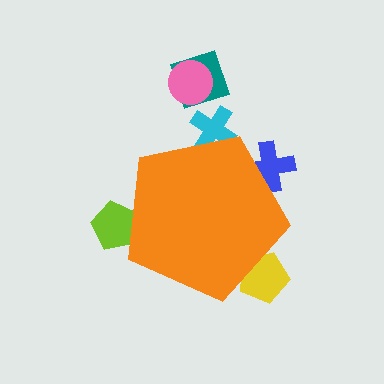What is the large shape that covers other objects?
An orange pentagon.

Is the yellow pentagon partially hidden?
Yes, the yellow pentagon is partially hidden behind the orange pentagon.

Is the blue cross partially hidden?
Yes, the blue cross is partially hidden behind the orange pentagon.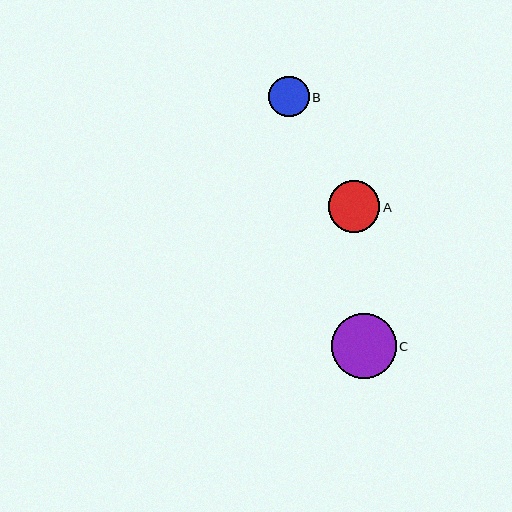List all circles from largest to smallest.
From largest to smallest: C, A, B.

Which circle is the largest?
Circle C is the largest with a size of approximately 65 pixels.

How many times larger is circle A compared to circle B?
Circle A is approximately 1.3 times the size of circle B.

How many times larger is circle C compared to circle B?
Circle C is approximately 1.6 times the size of circle B.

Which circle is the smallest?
Circle B is the smallest with a size of approximately 40 pixels.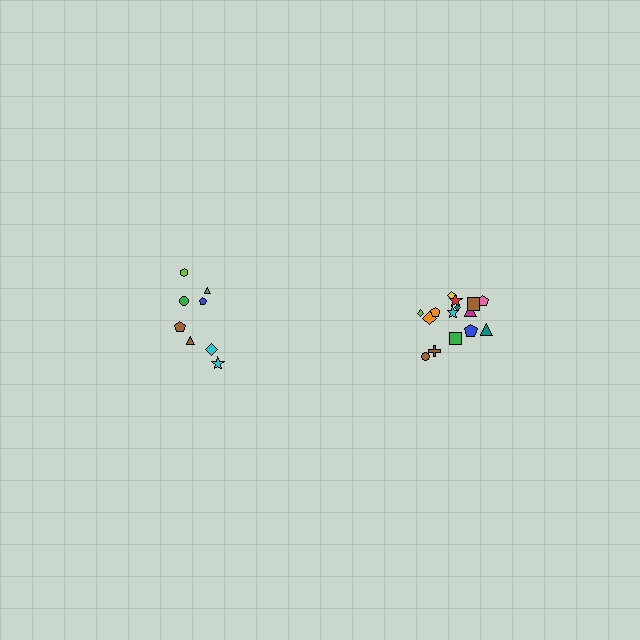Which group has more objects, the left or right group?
The right group.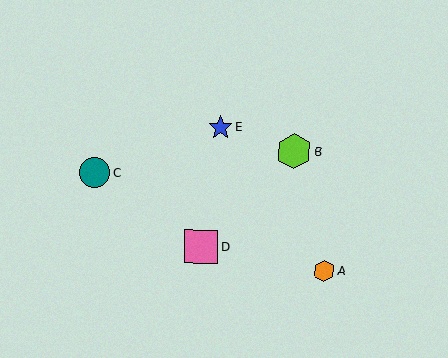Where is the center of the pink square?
The center of the pink square is at (201, 247).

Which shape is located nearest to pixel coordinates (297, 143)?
The lime hexagon (labeled B) at (294, 152) is nearest to that location.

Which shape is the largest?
The lime hexagon (labeled B) is the largest.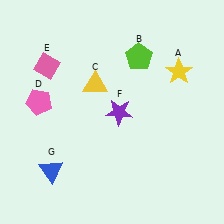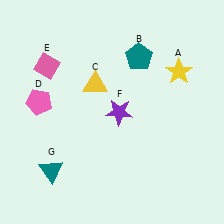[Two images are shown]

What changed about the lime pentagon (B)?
In Image 1, B is lime. In Image 2, it changed to teal.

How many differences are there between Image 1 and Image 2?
There are 2 differences between the two images.